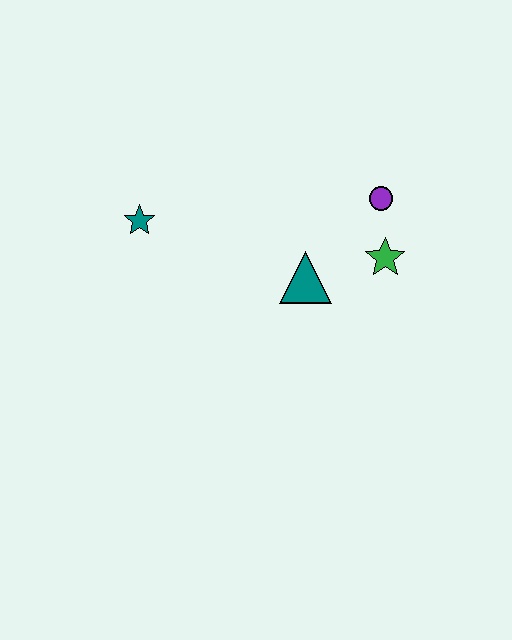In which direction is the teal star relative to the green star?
The teal star is to the left of the green star.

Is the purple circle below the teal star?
No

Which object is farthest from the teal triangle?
The teal star is farthest from the teal triangle.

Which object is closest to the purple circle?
The green star is closest to the purple circle.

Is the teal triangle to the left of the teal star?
No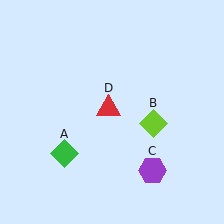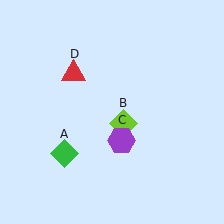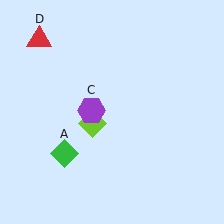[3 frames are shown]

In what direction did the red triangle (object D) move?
The red triangle (object D) moved up and to the left.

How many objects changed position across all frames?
3 objects changed position: lime diamond (object B), purple hexagon (object C), red triangle (object D).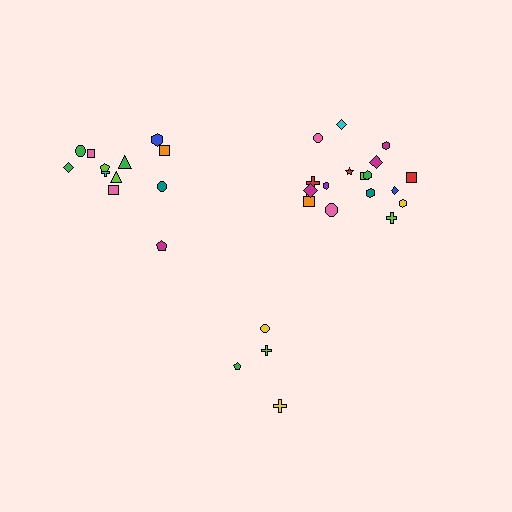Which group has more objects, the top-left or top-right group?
The top-right group.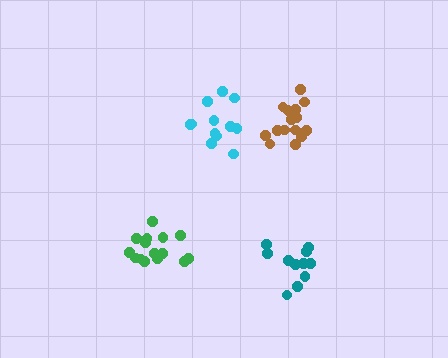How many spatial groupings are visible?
There are 4 spatial groupings.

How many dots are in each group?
Group 1: 11 dots, Group 2: 12 dots, Group 3: 15 dots, Group 4: 15 dots (53 total).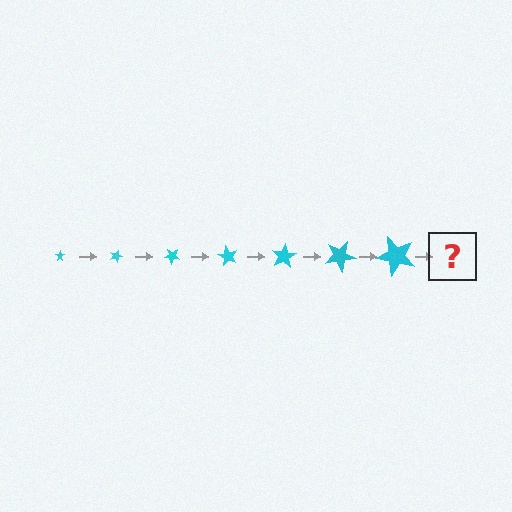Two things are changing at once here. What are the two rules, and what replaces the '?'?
The two rules are that the star grows larger each step and it rotates 20 degrees each step. The '?' should be a star, larger than the previous one and rotated 140 degrees from the start.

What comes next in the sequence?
The next element should be a star, larger than the previous one and rotated 140 degrees from the start.